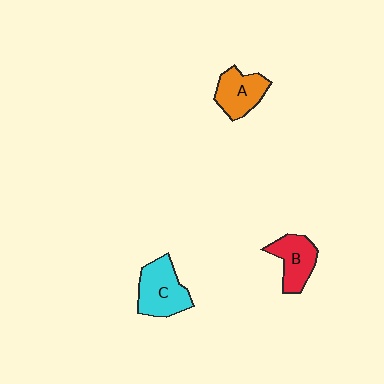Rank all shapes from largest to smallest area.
From largest to smallest: C (cyan), A (orange), B (red).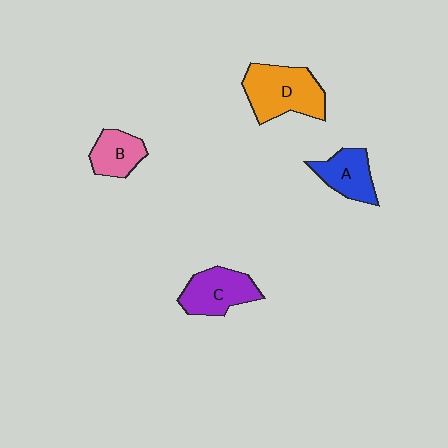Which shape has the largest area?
Shape D (orange).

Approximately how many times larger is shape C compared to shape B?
Approximately 1.4 times.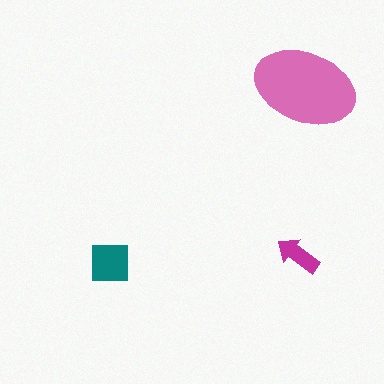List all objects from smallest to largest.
The magenta arrow, the teal square, the pink ellipse.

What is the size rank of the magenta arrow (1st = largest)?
3rd.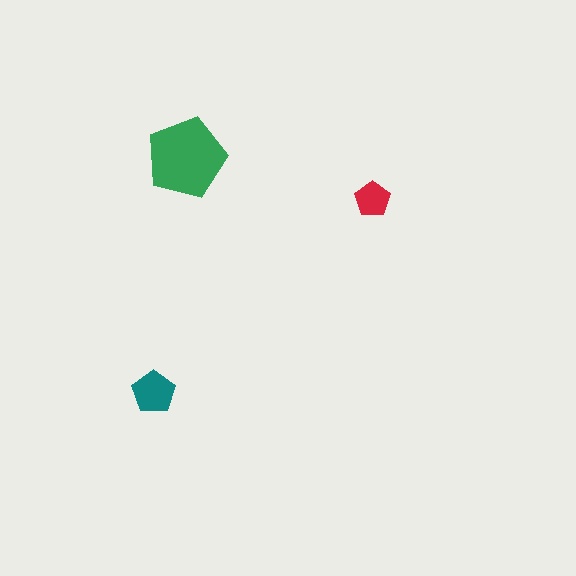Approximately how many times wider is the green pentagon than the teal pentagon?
About 2 times wider.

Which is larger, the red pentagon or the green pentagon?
The green one.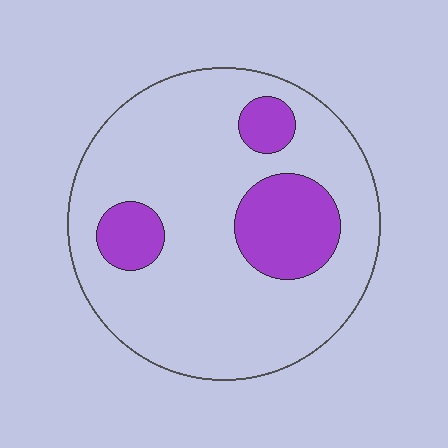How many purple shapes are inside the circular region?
3.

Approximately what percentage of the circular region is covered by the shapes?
Approximately 20%.